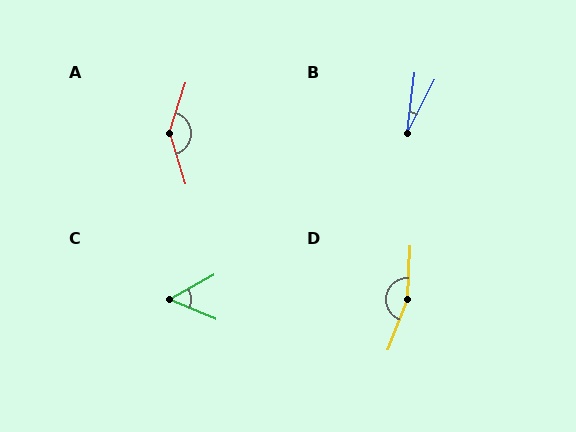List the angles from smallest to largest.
B (20°), C (52°), A (144°), D (162°).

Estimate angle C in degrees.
Approximately 52 degrees.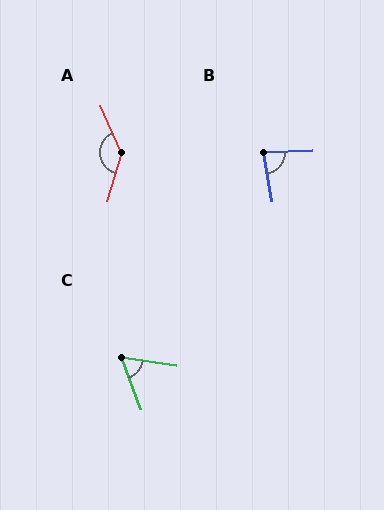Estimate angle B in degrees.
Approximately 83 degrees.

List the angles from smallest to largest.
C (62°), B (83°), A (140°).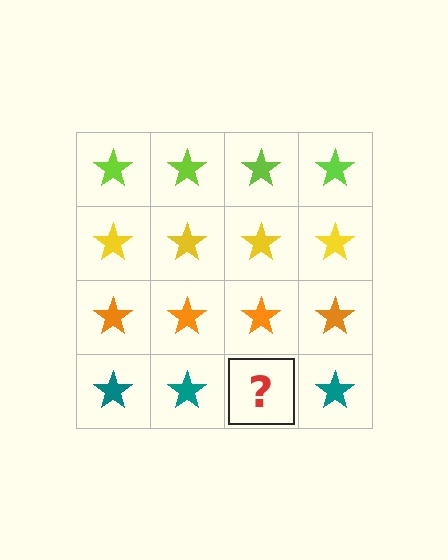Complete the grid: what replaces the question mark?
The question mark should be replaced with a teal star.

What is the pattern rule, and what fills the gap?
The rule is that each row has a consistent color. The gap should be filled with a teal star.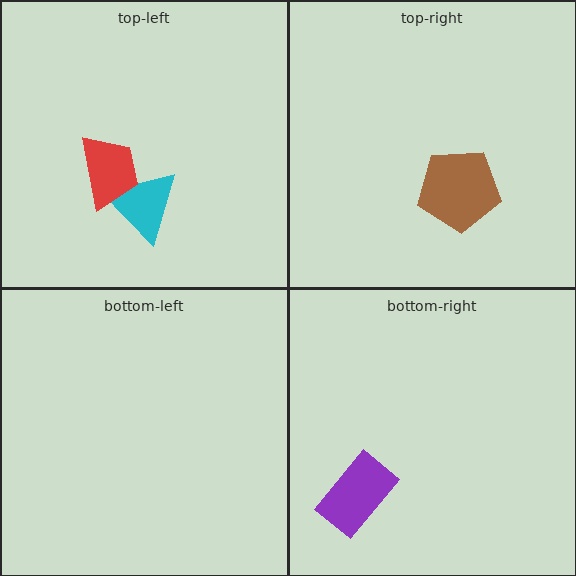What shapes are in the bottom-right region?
The purple rectangle.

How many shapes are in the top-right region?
1.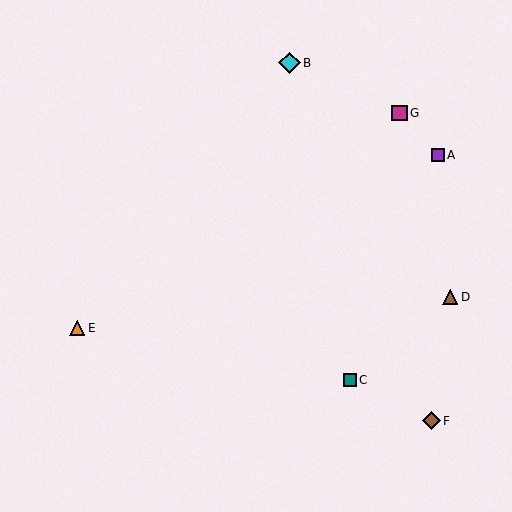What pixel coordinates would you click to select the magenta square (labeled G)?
Click at (399, 113) to select the magenta square G.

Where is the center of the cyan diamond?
The center of the cyan diamond is at (289, 63).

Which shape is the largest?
The cyan diamond (labeled B) is the largest.